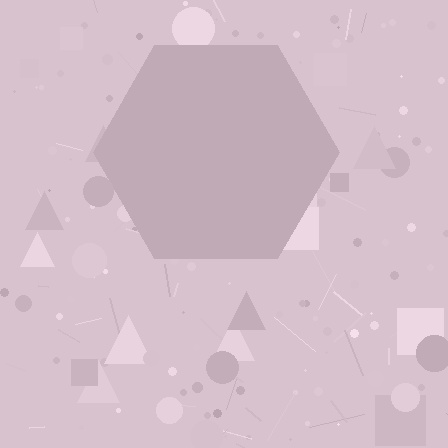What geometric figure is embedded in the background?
A hexagon is embedded in the background.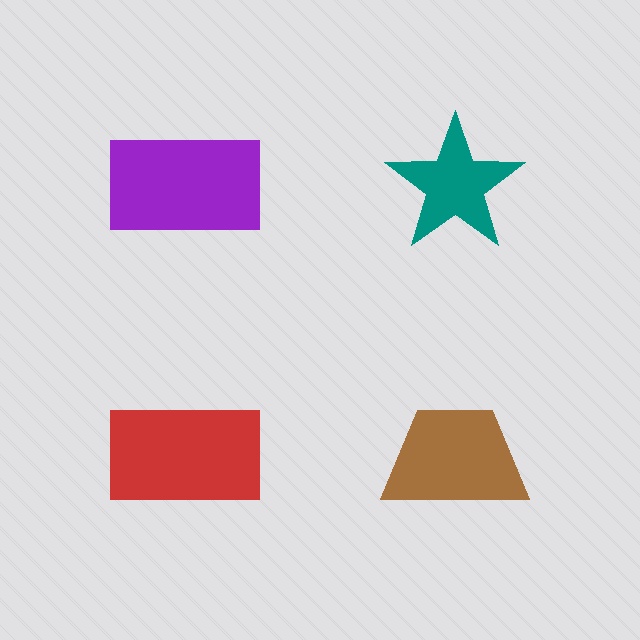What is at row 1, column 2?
A teal star.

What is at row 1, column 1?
A purple rectangle.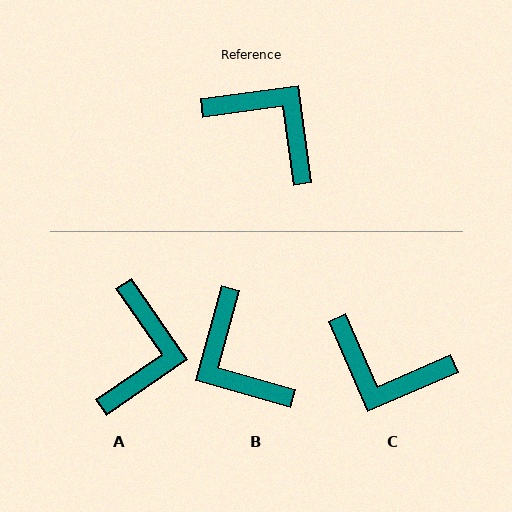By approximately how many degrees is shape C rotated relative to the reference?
Approximately 164 degrees clockwise.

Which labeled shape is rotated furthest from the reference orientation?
C, about 164 degrees away.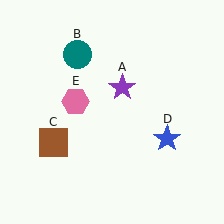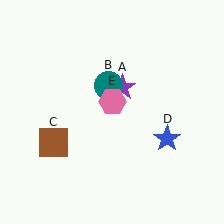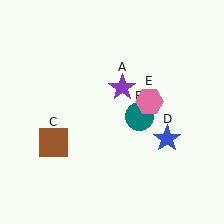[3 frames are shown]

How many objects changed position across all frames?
2 objects changed position: teal circle (object B), pink hexagon (object E).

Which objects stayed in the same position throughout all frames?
Purple star (object A) and brown square (object C) and blue star (object D) remained stationary.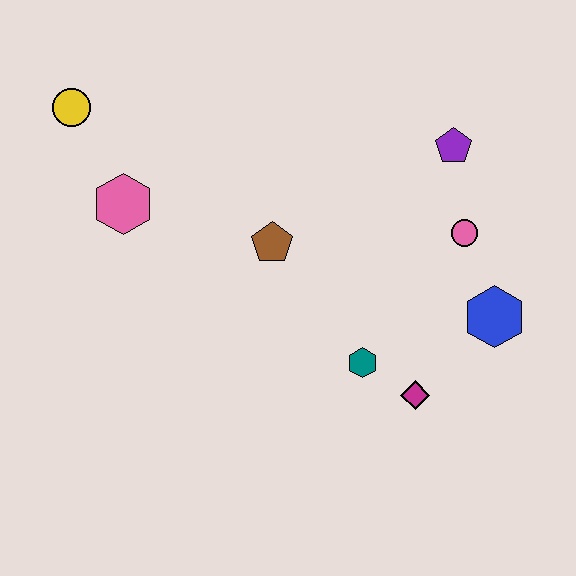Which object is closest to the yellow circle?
The pink hexagon is closest to the yellow circle.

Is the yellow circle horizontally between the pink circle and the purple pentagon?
No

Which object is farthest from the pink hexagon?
The blue hexagon is farthest from the pink hexagon.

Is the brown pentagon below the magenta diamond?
No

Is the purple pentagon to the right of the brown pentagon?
Yes